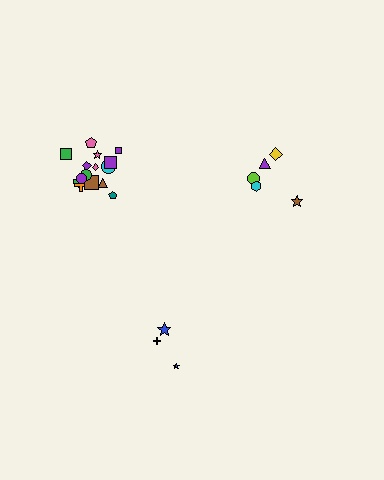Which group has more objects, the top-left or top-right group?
The top-left group.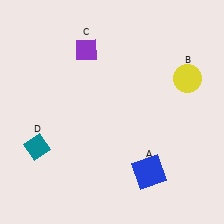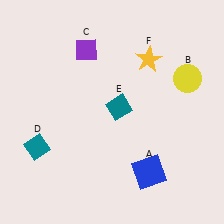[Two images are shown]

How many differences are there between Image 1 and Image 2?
There are 2 differences between the two images.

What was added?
A teal diamond (E), a yellow star (F) were added in Image 2.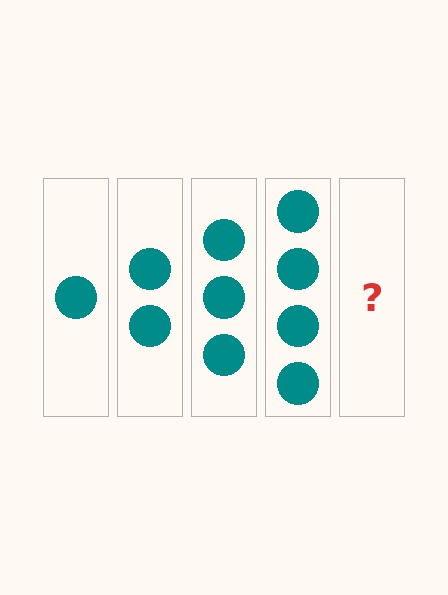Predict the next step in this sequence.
The next step is 5 circles.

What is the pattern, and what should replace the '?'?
The pattern is that each step adds one more circle. The '?' should be 5 circles.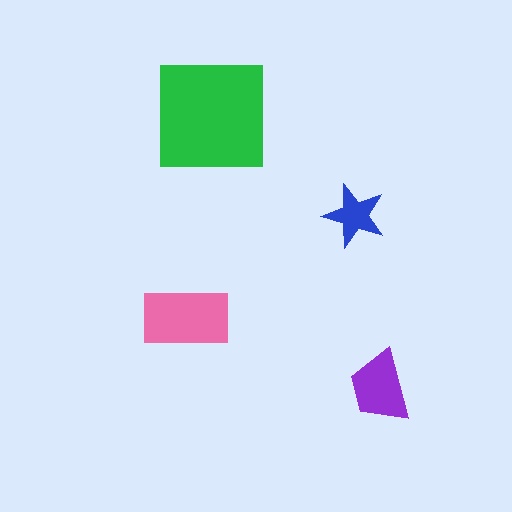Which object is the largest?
The green square.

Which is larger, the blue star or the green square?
The green square.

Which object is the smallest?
The blue star.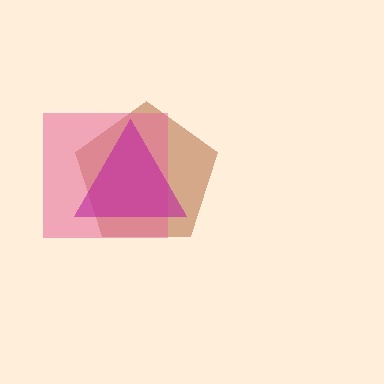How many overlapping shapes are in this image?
There are 3 overlapping shapes in the image.